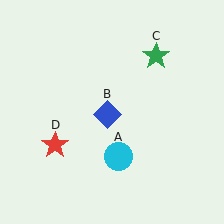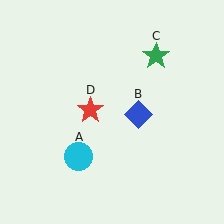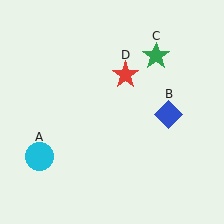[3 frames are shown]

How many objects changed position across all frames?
3 objects changed position: cyan circle (object A), blue diamond (object B), red star (object D).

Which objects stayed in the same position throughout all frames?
Green star (object C) remained stationary.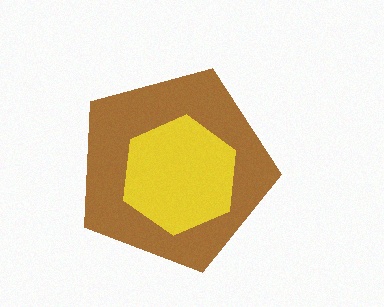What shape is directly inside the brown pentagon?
The yellow hexagon.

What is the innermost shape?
The yellow hexagon.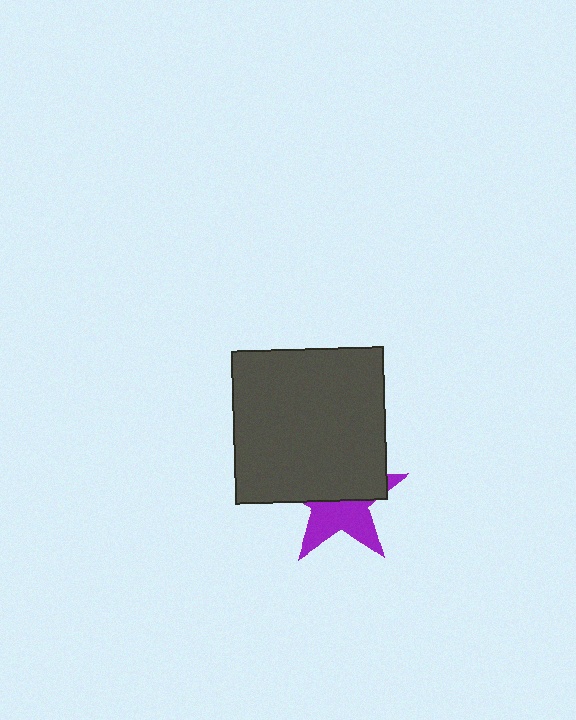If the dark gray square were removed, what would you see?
You would see the complete purple star.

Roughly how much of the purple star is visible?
About half of it is visible (roughly 46%).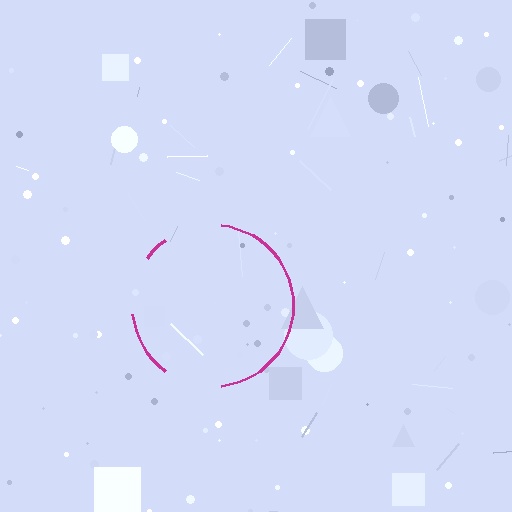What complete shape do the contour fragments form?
The contour fragments form a circle.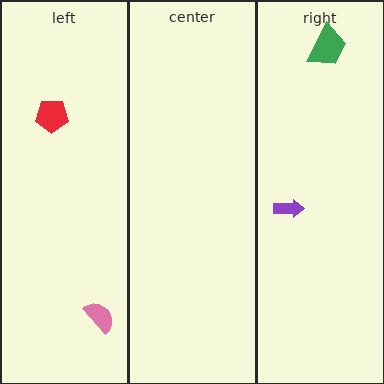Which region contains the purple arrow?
The right region.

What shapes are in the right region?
The green trapezoid, the purple arrow.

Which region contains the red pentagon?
The left region.